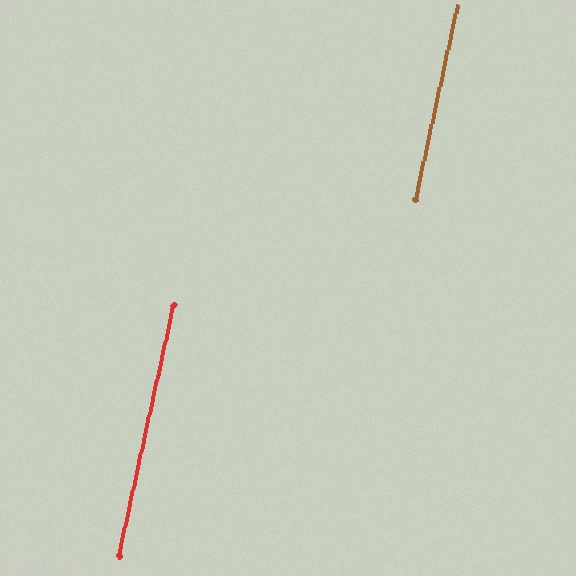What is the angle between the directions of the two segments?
Approximately 0 degrees.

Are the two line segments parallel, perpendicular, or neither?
Parallel — their directions differ by only 0.4°.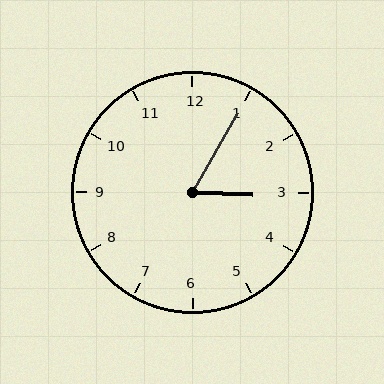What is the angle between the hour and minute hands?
Approximately 62 degrees.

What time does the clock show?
3:05.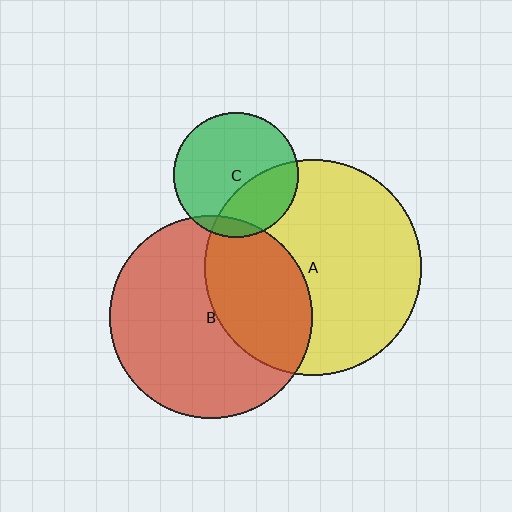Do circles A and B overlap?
Yes.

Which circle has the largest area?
Circle A (yellow).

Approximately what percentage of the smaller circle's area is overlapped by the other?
Approximately 35%.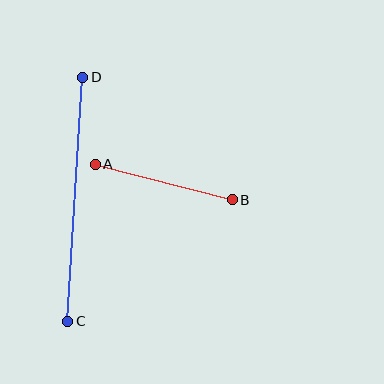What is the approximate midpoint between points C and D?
The midpoint is at approximately (75, 199) pixels.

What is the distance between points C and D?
The distance is approximately 244 pixels.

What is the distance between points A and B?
The distance is approximately 142 pixels.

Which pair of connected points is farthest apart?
Points C and D are farthest apart.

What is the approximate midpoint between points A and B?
The midpoint is at approximately (164, 182) pixels.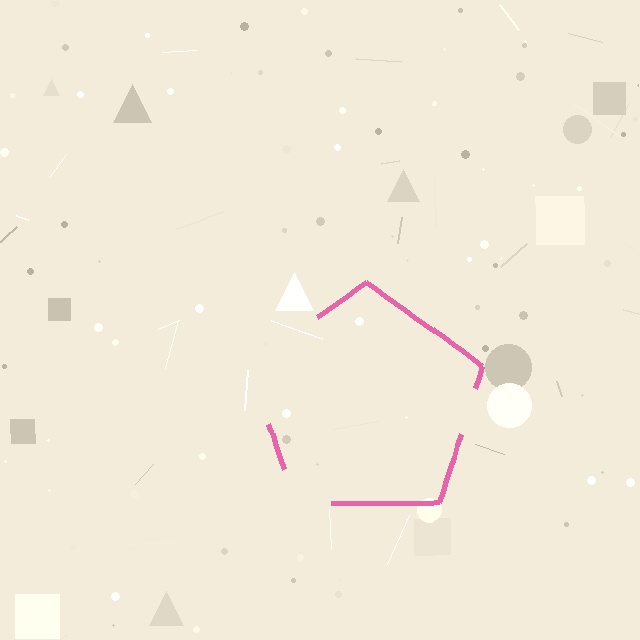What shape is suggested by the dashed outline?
The dashed outline suggests a pentagon.